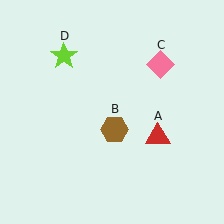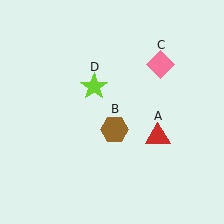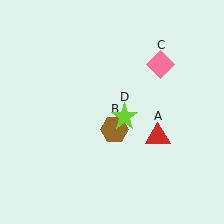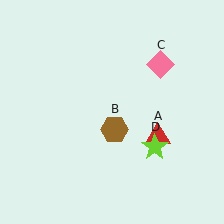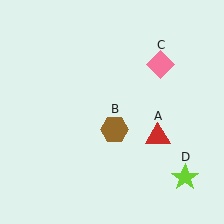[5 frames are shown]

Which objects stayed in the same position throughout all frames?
Red triangle (object A) and brown hexagon (object B) and pink diamond (object C) remained stationary.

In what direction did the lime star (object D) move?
The lime star (object D) moved down and to the right.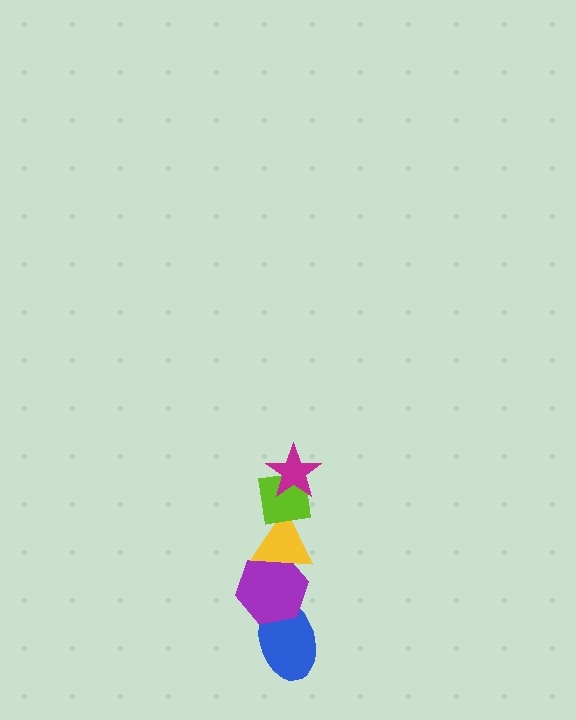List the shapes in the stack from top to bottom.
From top to bottom: the magenta star, the lime square, the yellow triangle, the purple hexagon, the blue ellipse.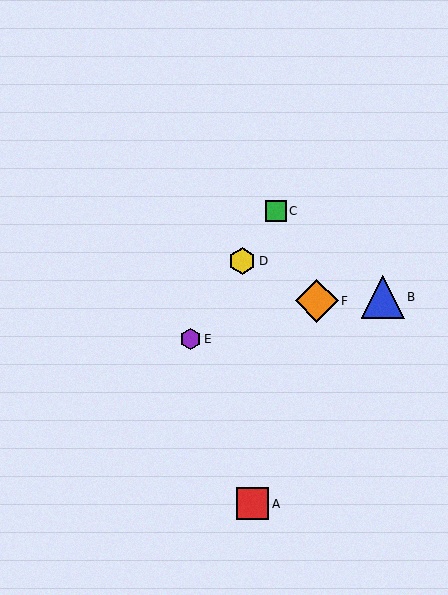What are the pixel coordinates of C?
Object C is at (276, 211).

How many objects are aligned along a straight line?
3 objects (C, D, E) are aligned along a straight line.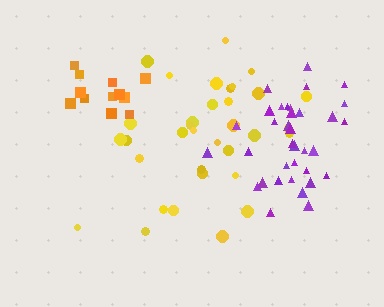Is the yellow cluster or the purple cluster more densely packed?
Purple.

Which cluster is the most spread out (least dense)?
Yellow.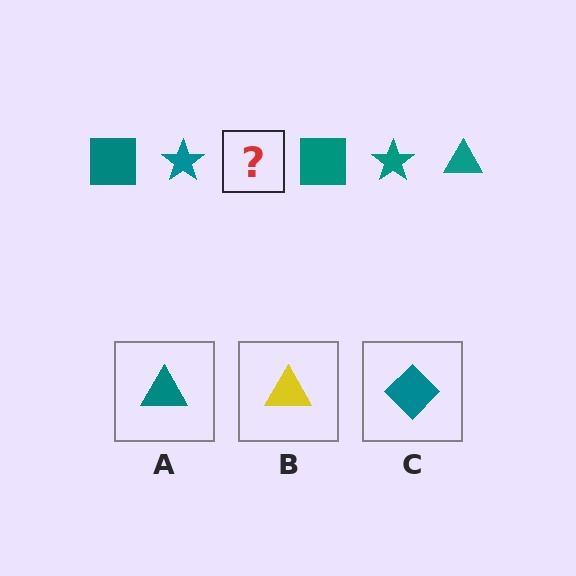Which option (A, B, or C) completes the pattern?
A.